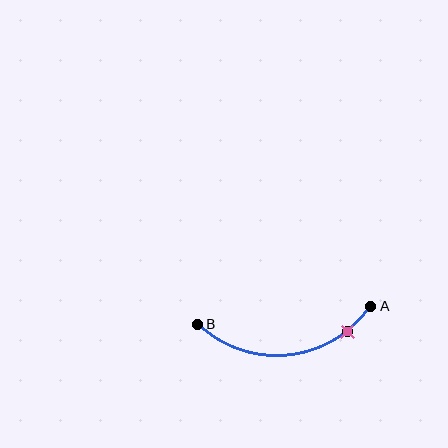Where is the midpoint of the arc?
The arc midpoint is the point on the curve farthest from the straight line joining A and B. It sits below that line.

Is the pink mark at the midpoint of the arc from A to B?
No. The pink mark lies on the arc but is closer to endpoint A. The arc midpoint would be at the point on the curve equidistant along the arc from both A and B.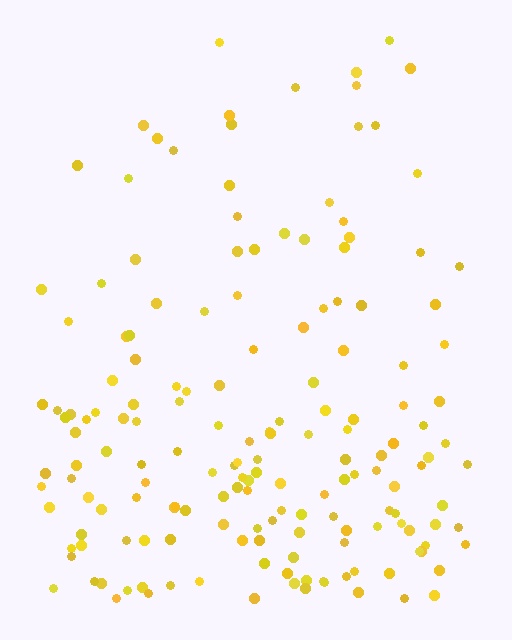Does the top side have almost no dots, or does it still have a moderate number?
Still a moderate number, just noticeably fewer than the bottom.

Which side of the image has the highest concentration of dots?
The bottom.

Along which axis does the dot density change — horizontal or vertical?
Vertical.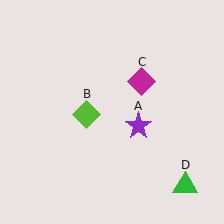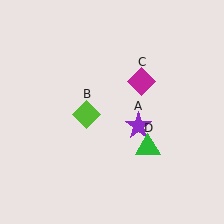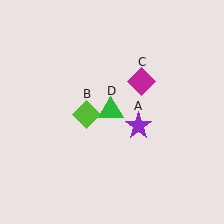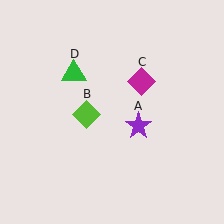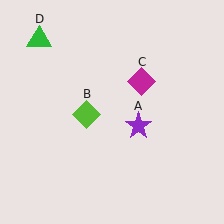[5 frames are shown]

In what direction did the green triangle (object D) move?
The green triangle (object D) moved up and to the left.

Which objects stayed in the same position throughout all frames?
Purple star (object A) and lime diamond (object B) and magenta diamond (object C) remained stationary.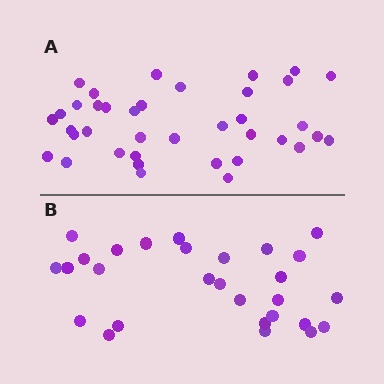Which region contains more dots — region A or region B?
Region A (the top region) has more dots.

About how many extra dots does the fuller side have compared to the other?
Region A has roughly 10 or so more dots than region B.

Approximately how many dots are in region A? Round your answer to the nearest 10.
About 40 dots. (The exact count is 38, which rounds to 40.)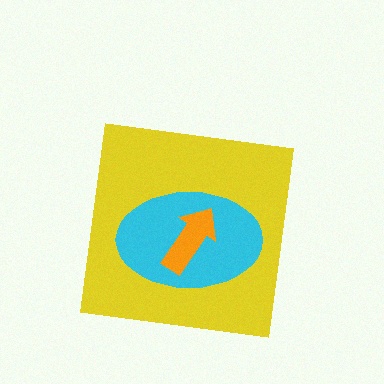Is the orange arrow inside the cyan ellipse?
Yes.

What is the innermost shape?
The orange arrow.